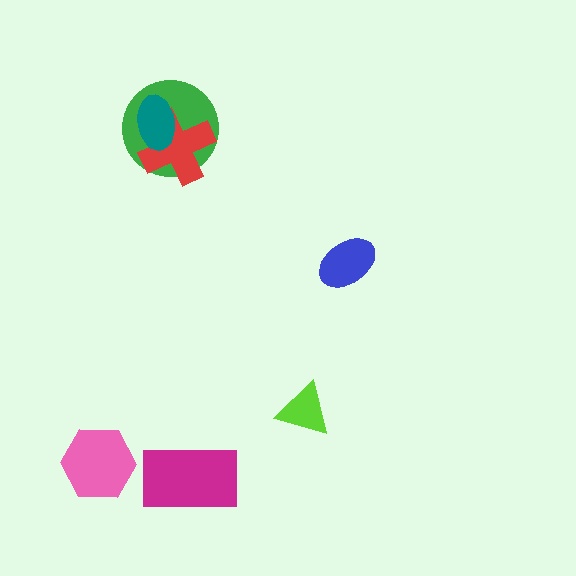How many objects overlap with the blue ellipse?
0 objects overlap with the blue ellipse.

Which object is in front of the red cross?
The teal ellipse is in front of the red cross.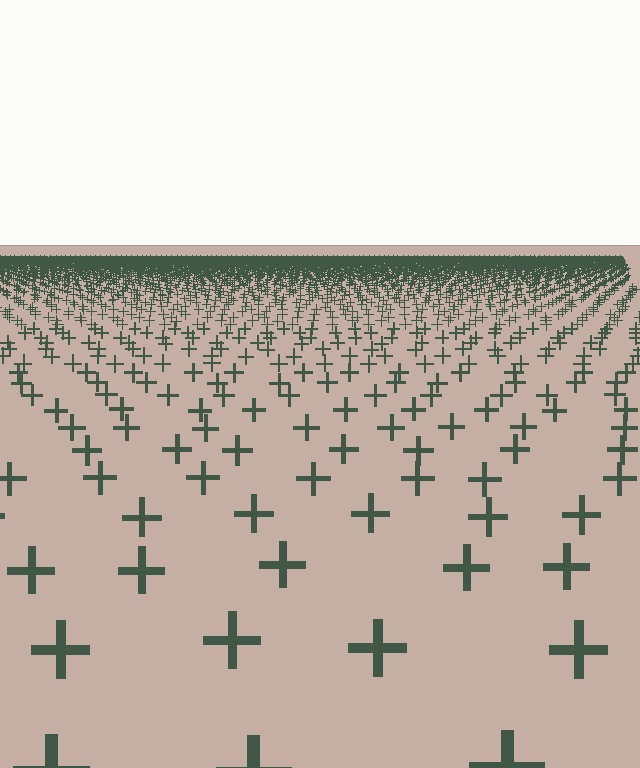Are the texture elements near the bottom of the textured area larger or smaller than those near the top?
Larger. Near the bottom, elements are closer to the viewer and appear at a bigger on-screen size.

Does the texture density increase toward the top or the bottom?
Density increases toward the top.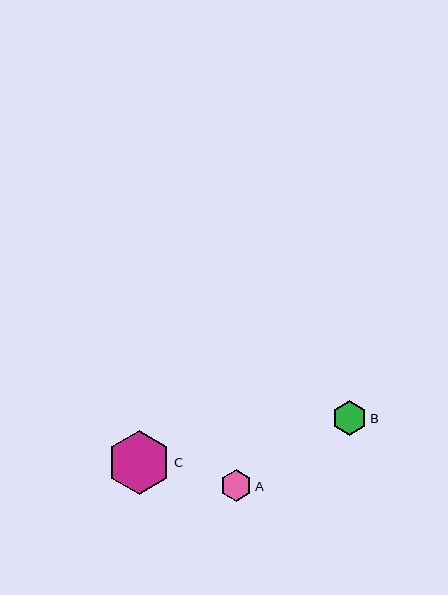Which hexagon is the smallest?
Hexagon A is the smallest with a size of approximately 32 pixels.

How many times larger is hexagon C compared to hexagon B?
Hexagon C is approximately 1.8 times the size of hexagon B.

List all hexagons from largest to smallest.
From largest to smallest: C, B, A.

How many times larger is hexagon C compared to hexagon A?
Hexagon C is approximately 2.0 times the size of hexagon A.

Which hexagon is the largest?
Hexagon C is the largest with a size of approximately 64 pixels.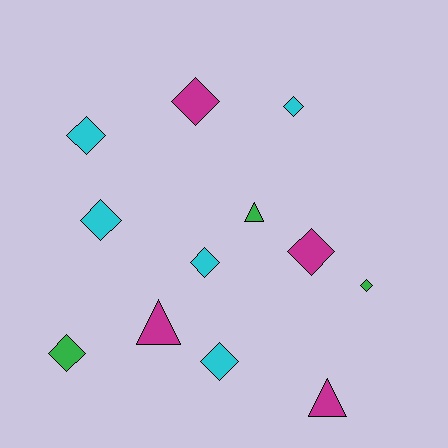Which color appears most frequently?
Cyan, with 5 objects.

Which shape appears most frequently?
Diamond, with 9 objects.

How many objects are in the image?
There are 12 objects.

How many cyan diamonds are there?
There are 5 cyan diamonds.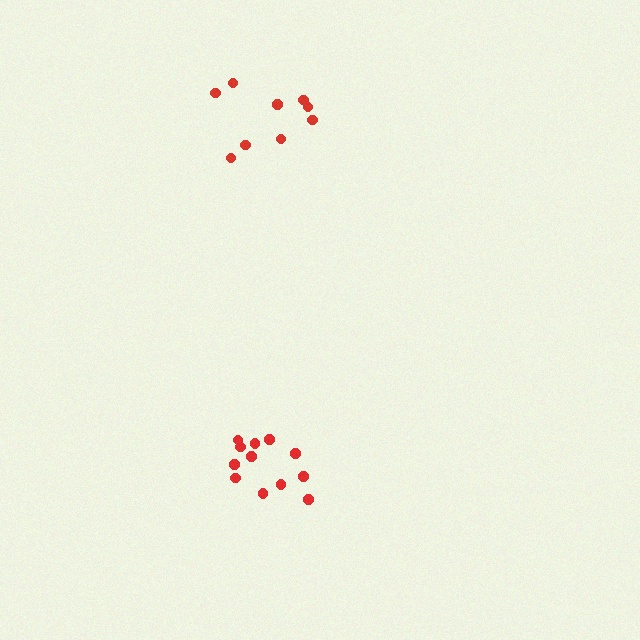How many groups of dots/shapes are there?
There are 2 groups.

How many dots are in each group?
Group 1: 12 dots, Group 2: 9 dots (21 total).